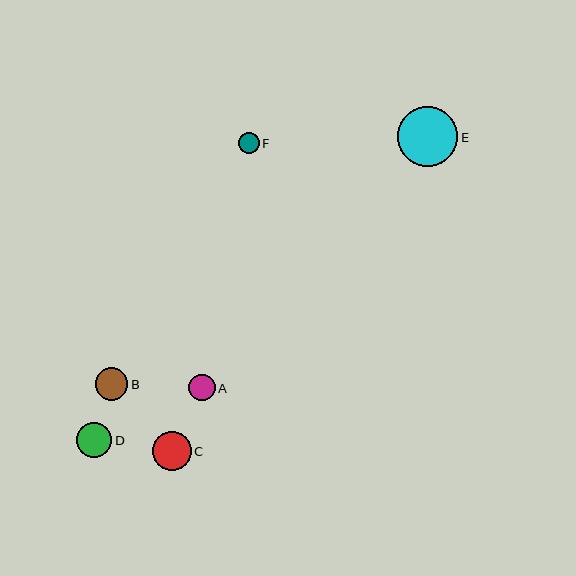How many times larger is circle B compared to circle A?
Circle B is approximately 1.2 times the size of circle A.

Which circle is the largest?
Circle E is the largest with a size of approximately 60 pixels.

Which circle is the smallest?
Circle F is the smallest with a size of approximately 20 pixels.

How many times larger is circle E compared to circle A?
Circle E is approximately 2.3 times the size of circle A.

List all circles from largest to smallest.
From largest to smallest: E, C, D, B, A, F.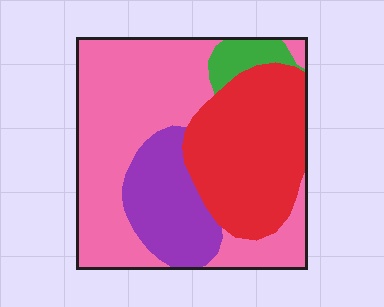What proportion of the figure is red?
Red covers around 30% of the figure.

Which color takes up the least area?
Green, at roughly 5%.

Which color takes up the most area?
Pink, at roughly 45%.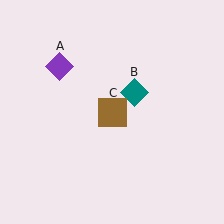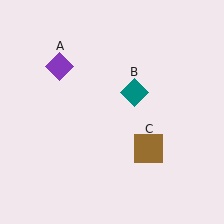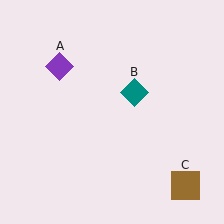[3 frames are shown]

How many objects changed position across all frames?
1 object changed position: brown square (object C).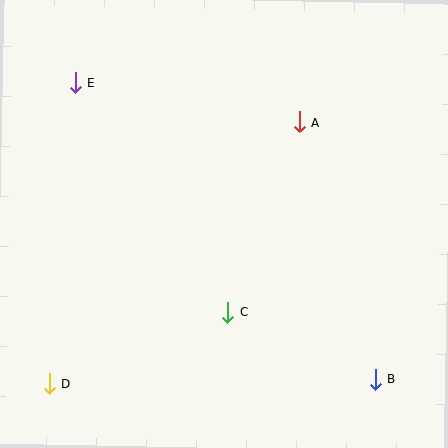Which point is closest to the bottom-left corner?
Point D is closest to the bottom-left corner.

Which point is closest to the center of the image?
Point C at (228, 313) is closest to the center.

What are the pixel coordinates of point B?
Point B is at (375, 379).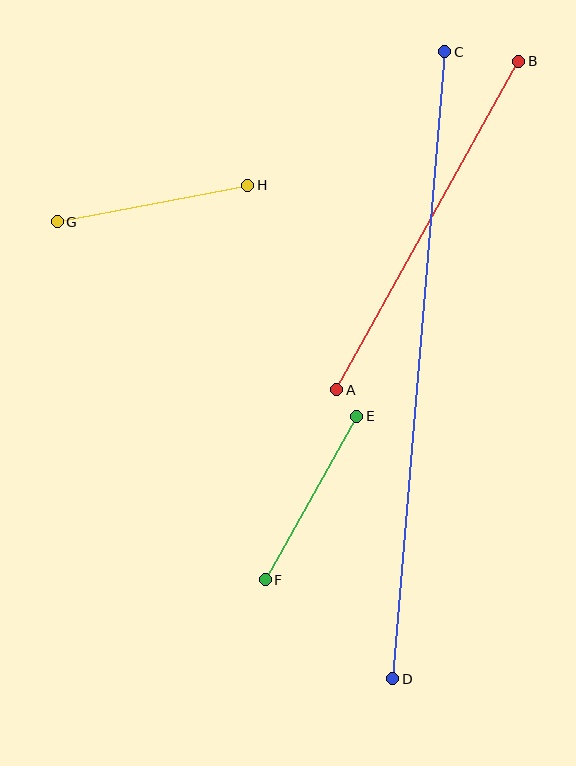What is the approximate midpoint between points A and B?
The midpoint is at approximately (428, 225) pixels.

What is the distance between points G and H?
The distance is approximately 194 pixels.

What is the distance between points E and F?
The distance is approximately 187 pixels.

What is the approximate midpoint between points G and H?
The midpoint is at approximately (152, 204) pixels.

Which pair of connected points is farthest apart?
Points C and D are farthest apart.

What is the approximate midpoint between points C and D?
The midpoint is at approximately (419, 365) pixels.